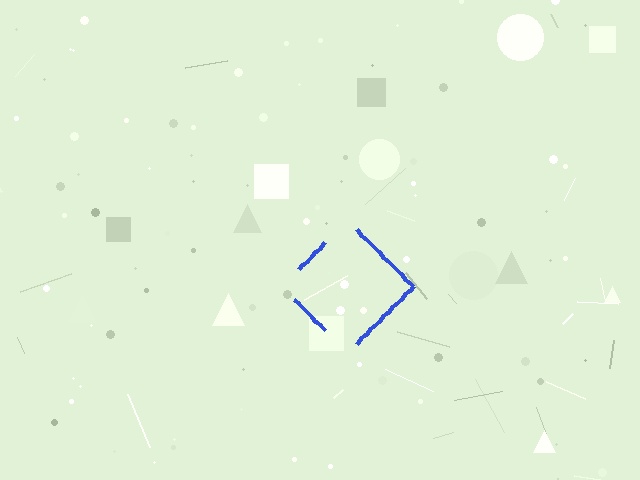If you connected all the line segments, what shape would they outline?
They would outline a diamond.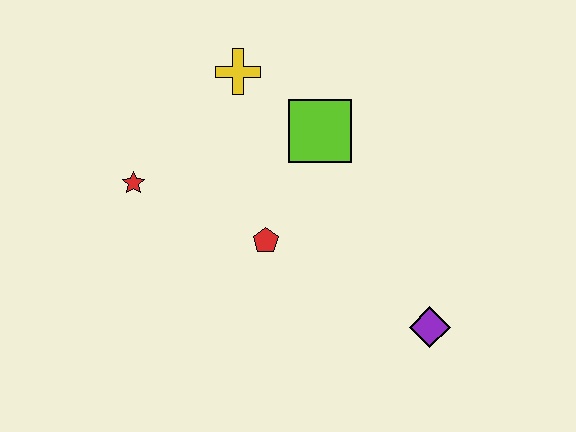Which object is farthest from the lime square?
The purple diamond is farthest from the lime square.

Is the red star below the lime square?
Yes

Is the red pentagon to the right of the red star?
Yes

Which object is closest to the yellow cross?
The lime square is closest to the yellow cross.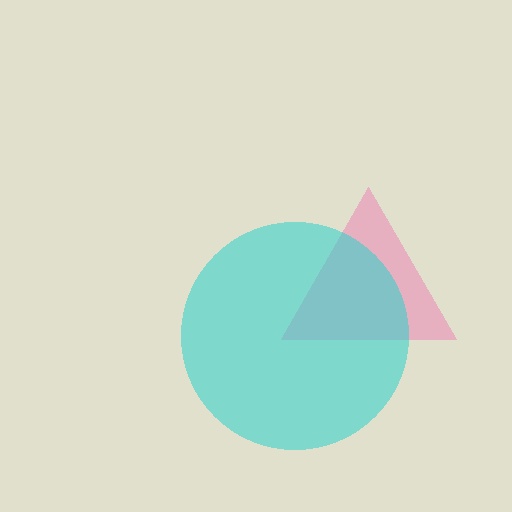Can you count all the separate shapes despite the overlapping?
Yes, there are 2 separate shapes.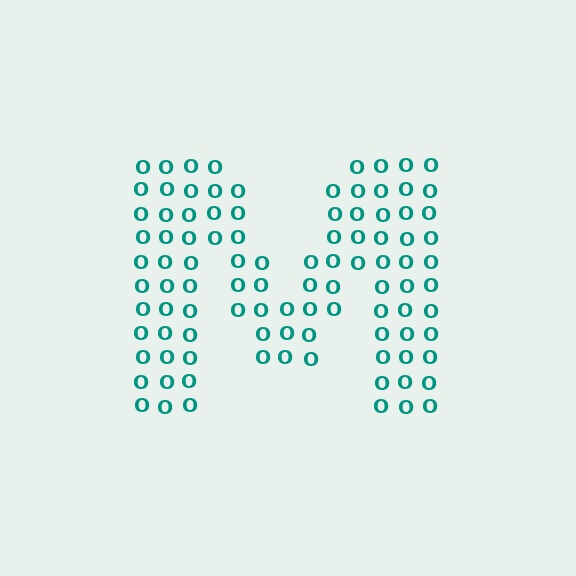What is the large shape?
The large shape is the letter M.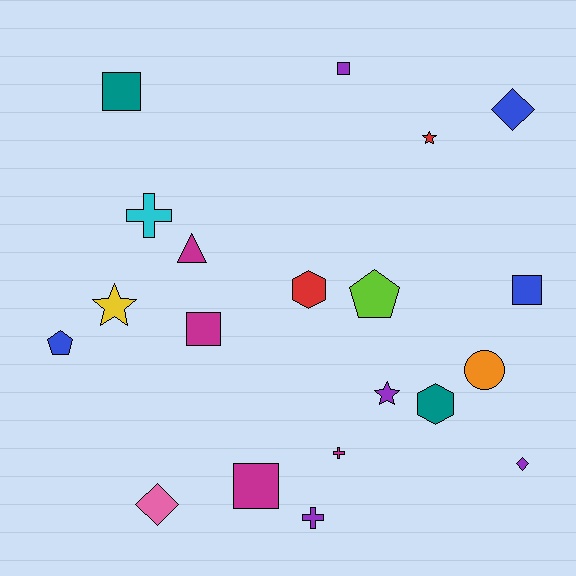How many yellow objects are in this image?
There is 1 yellow object.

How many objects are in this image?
There are 20 objects.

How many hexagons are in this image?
There are 2 hexagons.